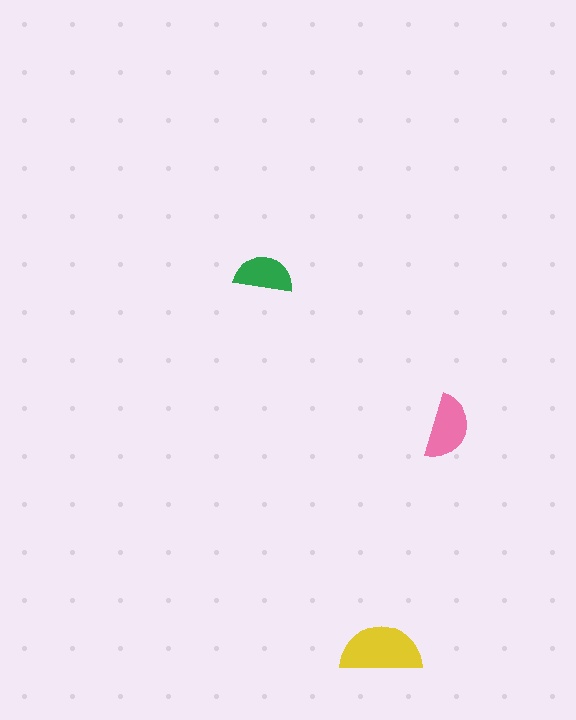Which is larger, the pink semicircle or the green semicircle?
The pink one.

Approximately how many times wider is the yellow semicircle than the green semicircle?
About 1.5 times wider.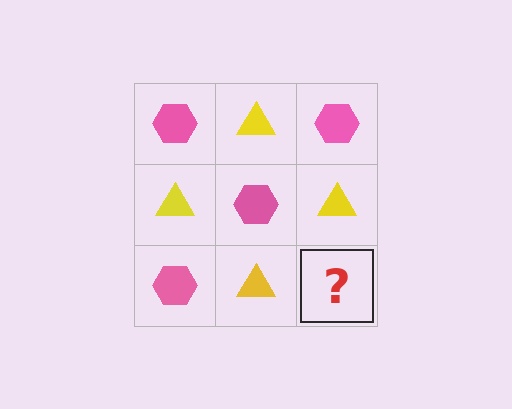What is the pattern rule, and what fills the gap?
The rule is that it alternates pink hexagon and yellow triangle in a checkerboard pattern. The gap should be filled with a pink hexagon.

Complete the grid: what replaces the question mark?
The question mark should be replaced with a pink hexagon.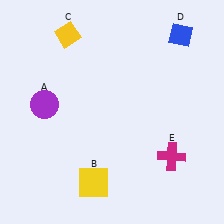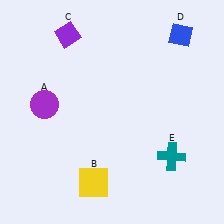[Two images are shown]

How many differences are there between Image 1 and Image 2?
There are 2 differences between the two images.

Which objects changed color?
C changed from yellow to purple. E changed from magenta to teal.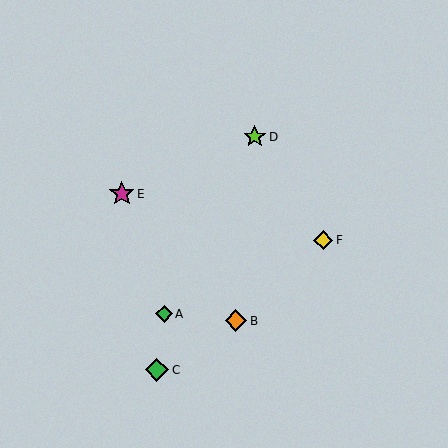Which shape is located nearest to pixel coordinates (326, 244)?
The yellow diamond (labeled F) at (323, 240) is nearest to that location.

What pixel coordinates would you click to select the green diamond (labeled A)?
Click at (164, 314) to select the green diamond A.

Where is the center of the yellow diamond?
The center of the yellow diamond is at (323, 240).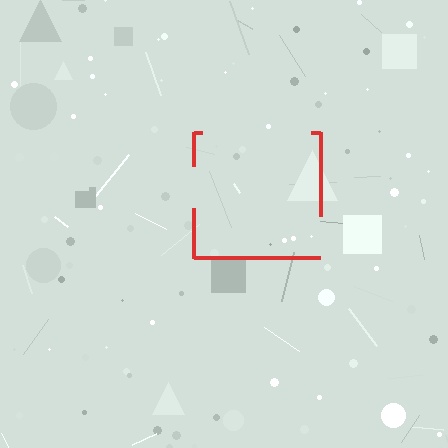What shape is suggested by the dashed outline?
The dashed outline suggests a square.